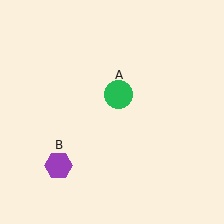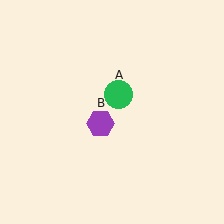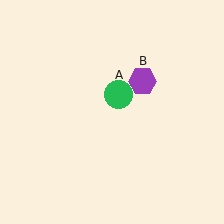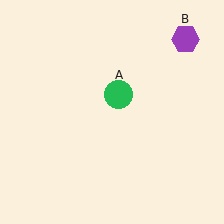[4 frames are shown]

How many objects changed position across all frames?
1 object changed position: purple hexagon (object B).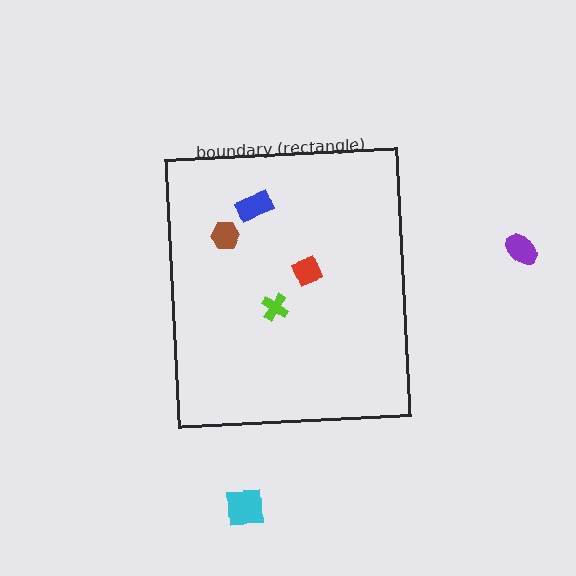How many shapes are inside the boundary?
4 inside, 2 outside.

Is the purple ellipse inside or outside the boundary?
Outside.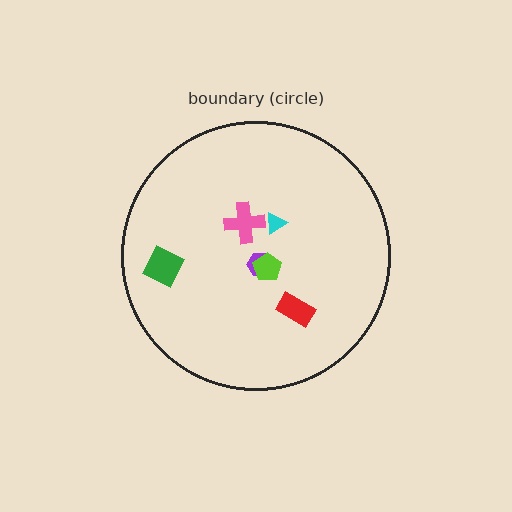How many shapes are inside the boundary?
6 inside, 0 outside.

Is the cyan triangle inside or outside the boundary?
Inside.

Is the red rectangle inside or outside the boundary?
Inside.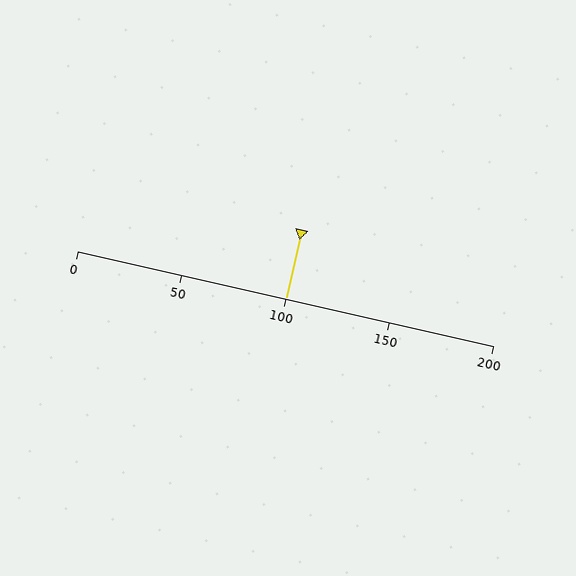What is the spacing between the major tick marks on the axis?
The major ticks are spaced 50 apart.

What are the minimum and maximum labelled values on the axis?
The axis runs from 0 to 200.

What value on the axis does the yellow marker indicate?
The marker indicates approximately 100.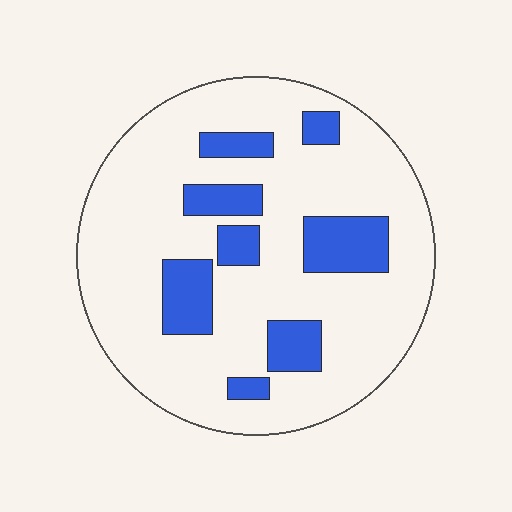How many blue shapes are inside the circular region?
8.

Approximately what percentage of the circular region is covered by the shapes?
Approximately 20%.